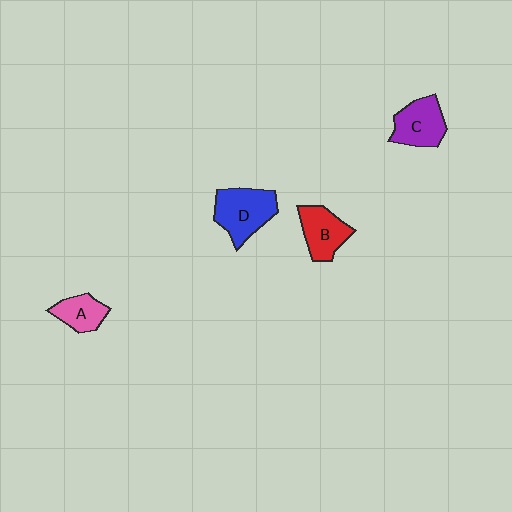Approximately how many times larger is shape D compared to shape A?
Approximately 1.7 times.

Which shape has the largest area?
Shape D (blue).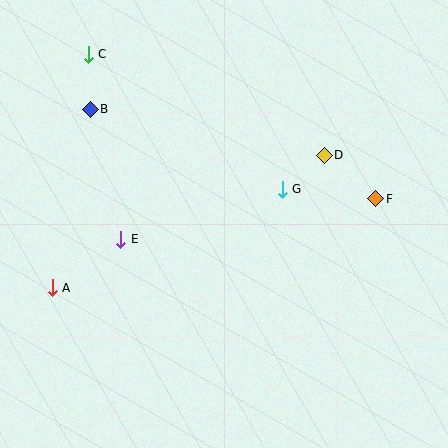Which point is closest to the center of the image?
Point G at (282, 189) is closest to the center.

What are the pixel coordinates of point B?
Point B is at (90, 109).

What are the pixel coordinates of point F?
Point F is at (376, 199).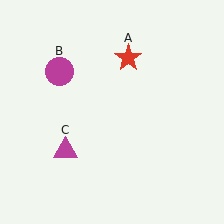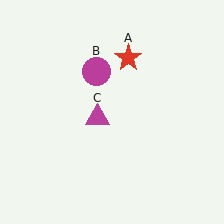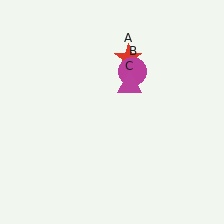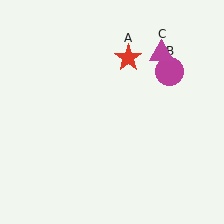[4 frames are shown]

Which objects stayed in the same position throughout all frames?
Red star (object A) remained stationary.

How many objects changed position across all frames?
2 objects changed position: magenta circle (object B), magenta triangle (object C).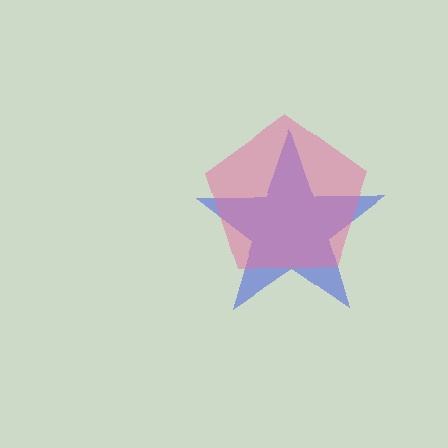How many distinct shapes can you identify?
There are 2 distinct shapes: a blue star, a pink pentagon.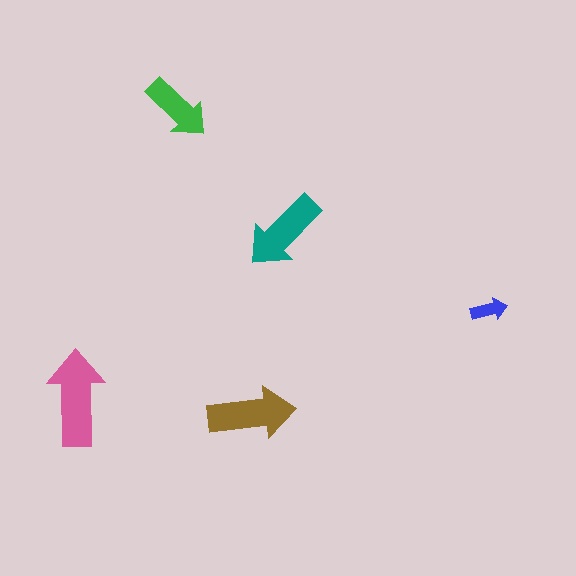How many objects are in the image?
There are 5 objects in the image.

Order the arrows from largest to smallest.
the pink one, the brown one, the teal one, the green one, the blue one.